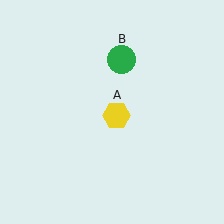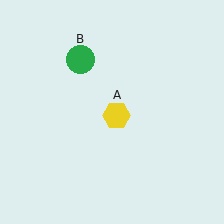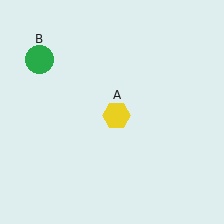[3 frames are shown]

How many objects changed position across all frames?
1 object changed position: green circle (object B).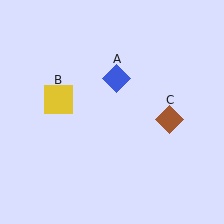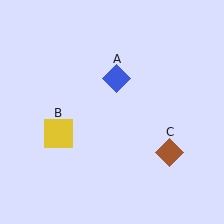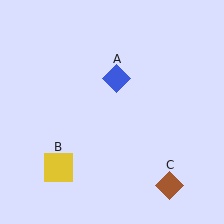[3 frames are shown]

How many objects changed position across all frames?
2 objects changed position: yellow square (object B), brown diamond (object C).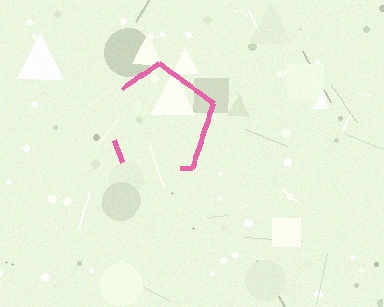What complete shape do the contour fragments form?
The contour fragments form a pentagon.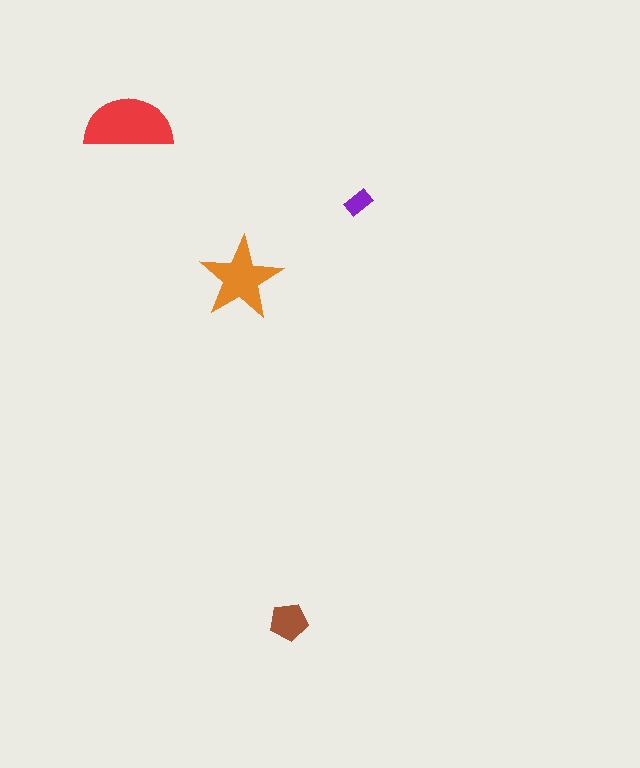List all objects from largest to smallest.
The red semicircle, the orange star, the brown pentagon, the purple rectangle.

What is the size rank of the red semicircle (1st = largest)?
1st.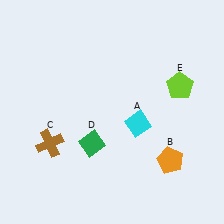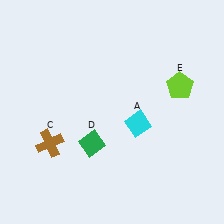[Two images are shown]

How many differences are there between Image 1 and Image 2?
There is 1 difference between the two images.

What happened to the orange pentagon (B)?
The orange pentagon (B) was removed in Image 2. It was in the bottom-right area of Image 1.